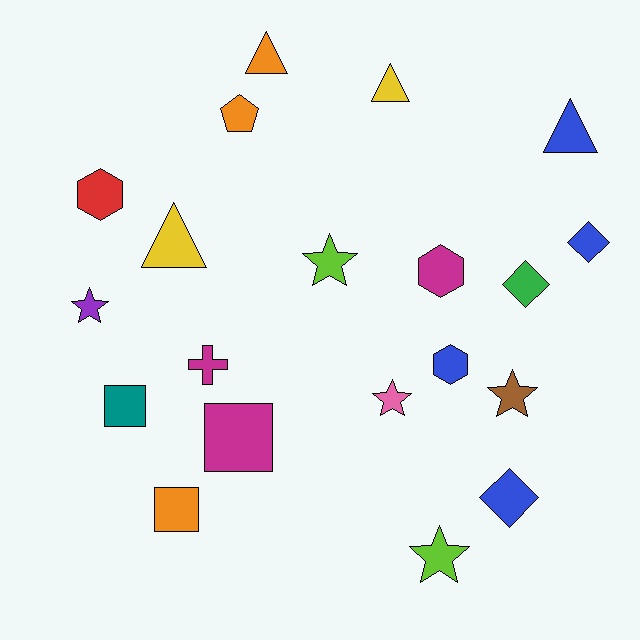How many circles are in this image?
There are no circles.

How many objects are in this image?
There are 20 objects.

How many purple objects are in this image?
There is 1 purple object.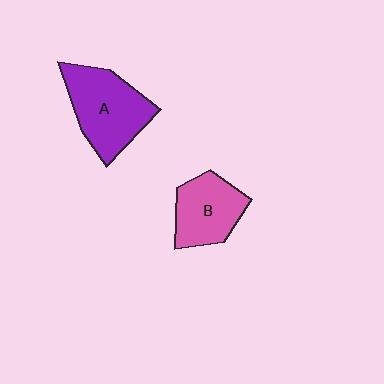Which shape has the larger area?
Shape A (purple).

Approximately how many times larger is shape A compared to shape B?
Approximately 1.3 times.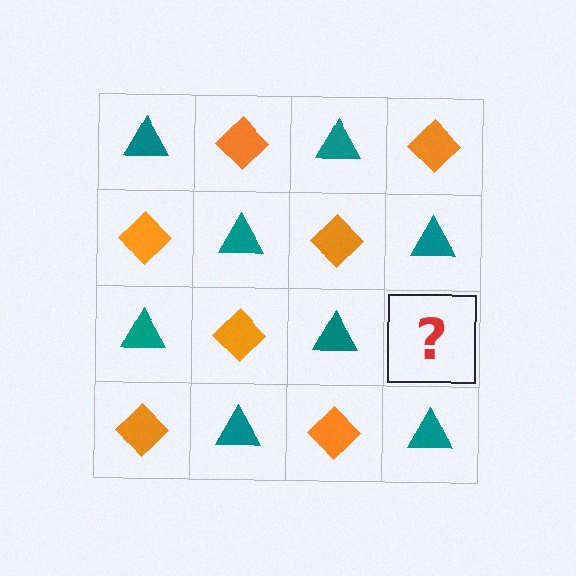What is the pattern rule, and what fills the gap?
The rule is that it alternates teal triangle and orange diamond in a checkerboard pattern. The gap should be filled with an orange diamond.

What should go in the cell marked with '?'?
The missing cell should contain an orange diamond.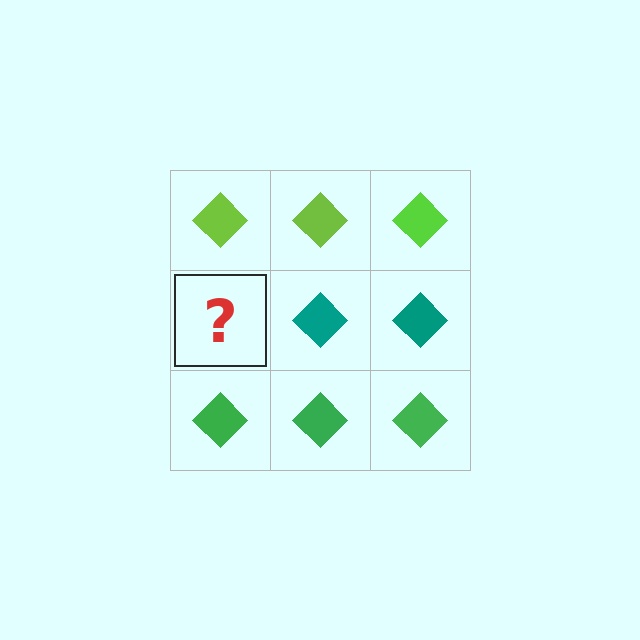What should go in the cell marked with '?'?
The missing cell should contain a teal diamond.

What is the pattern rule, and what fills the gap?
The rule is that each row has a consistent color. The gap should be filled with a teal diamond.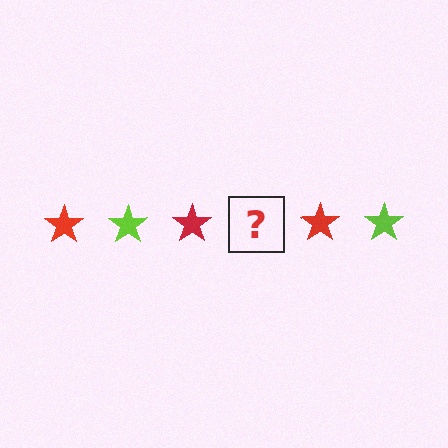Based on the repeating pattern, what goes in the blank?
The blank should be a lime star.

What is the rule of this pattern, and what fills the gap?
The rule is that the pattern cycles through red, lime stars. The gap should be filled with a lime star.